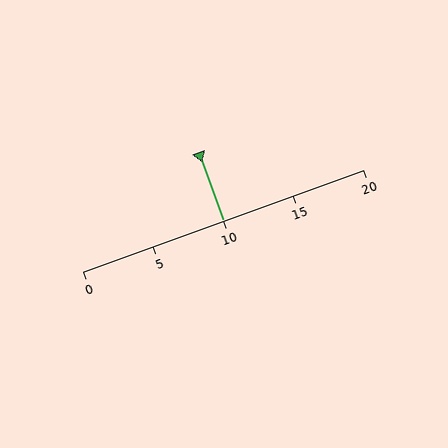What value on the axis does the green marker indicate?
The marker indicates approximately 10.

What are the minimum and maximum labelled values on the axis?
The axis runs from 0 to 20.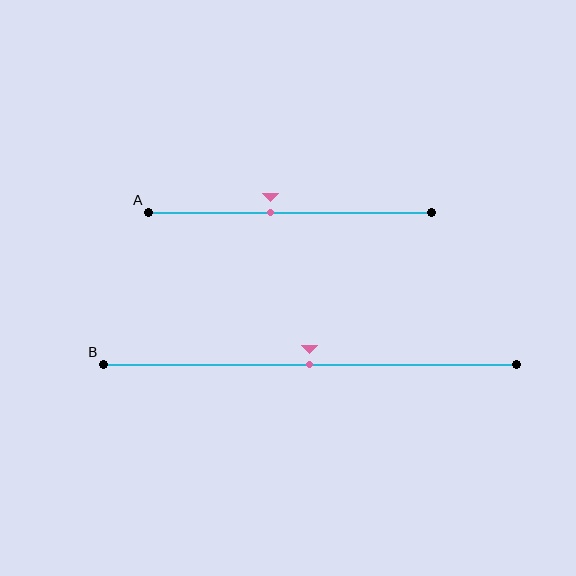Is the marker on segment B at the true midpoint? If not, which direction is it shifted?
Yes, the marker on segment B is at the true midpoint.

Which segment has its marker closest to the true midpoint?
Segment B has its marker closest to the true midpoint.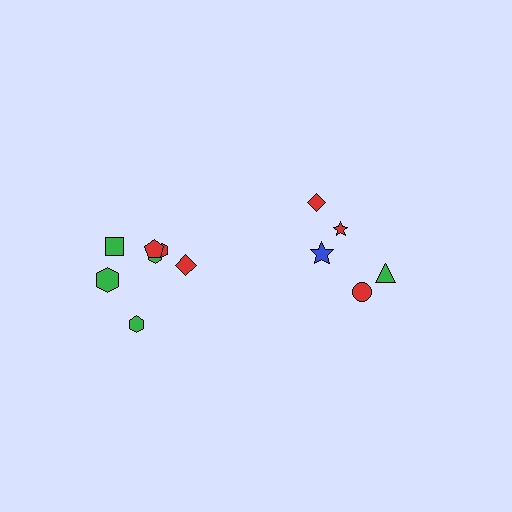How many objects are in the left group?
There are 7 objects.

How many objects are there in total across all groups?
There are 12 objects.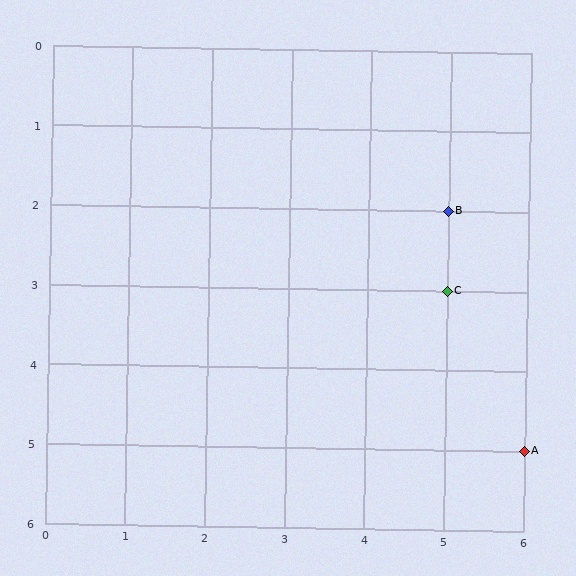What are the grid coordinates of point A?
Point A is at grid coordinates (6, 5).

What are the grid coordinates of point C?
Point C is at grid coordinates (5, 3).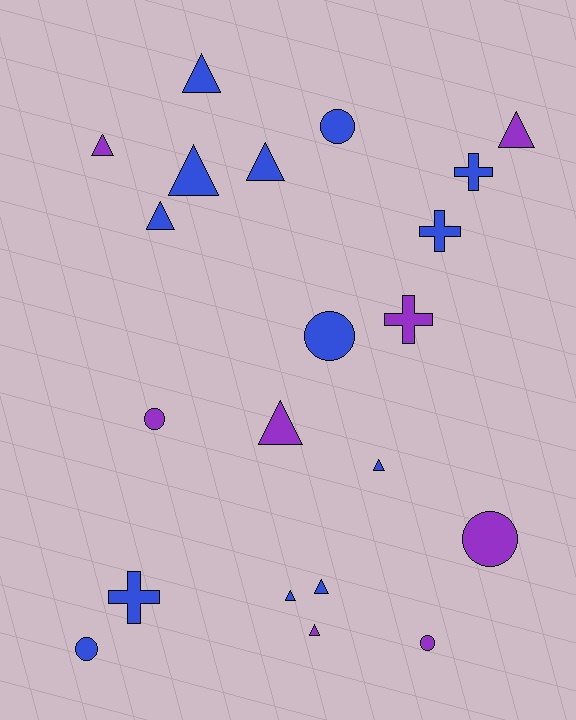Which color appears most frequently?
Blue, with 13 objects.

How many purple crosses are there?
There is 1 purple cross.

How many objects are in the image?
There are 21 objects.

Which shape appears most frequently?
Triangle, with 11 objects.